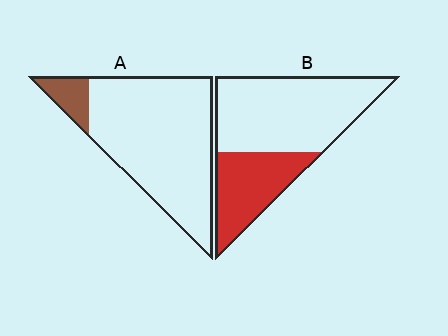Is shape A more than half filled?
No.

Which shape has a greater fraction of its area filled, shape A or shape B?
Shape B.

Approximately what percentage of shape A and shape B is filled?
A is approximately 10% and B is approximately 35%.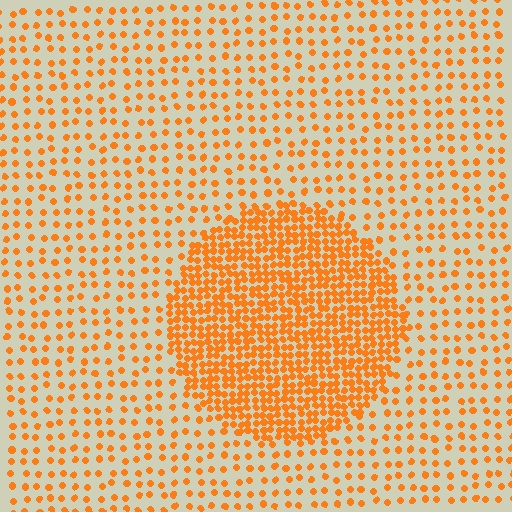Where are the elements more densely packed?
The elements are more densely packed inside the circle boundary.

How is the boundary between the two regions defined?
The boundary is defined by a change in element density (approximately 2.8x ratio). All elements are the same color, size, and shape.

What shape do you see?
I see a circle.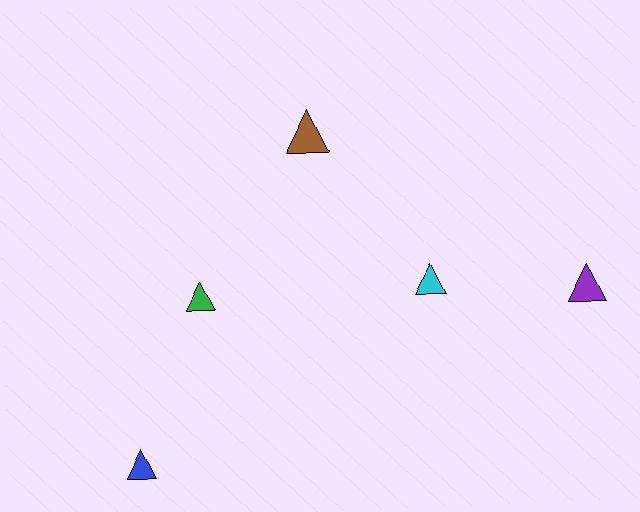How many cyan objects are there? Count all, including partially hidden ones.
There is 1 cyan object.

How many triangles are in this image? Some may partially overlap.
There are 5 triangles.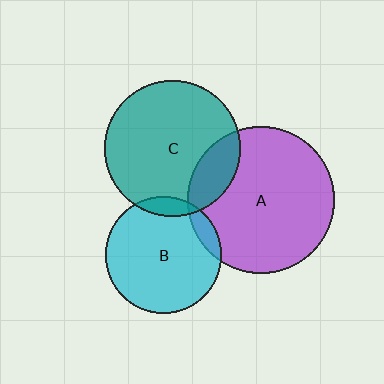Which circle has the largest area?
Circle A (purple).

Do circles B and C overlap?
Yes.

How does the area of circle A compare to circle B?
Approximately 1.6 times.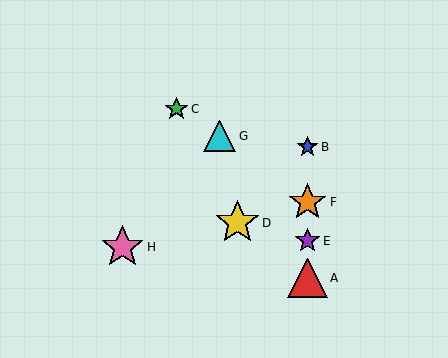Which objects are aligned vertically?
Objects A, B, E, F are aligned vertically.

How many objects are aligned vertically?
4 objects (A, B, E, F) are aligned vertically.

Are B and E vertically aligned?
Yes, both are at x≈308.